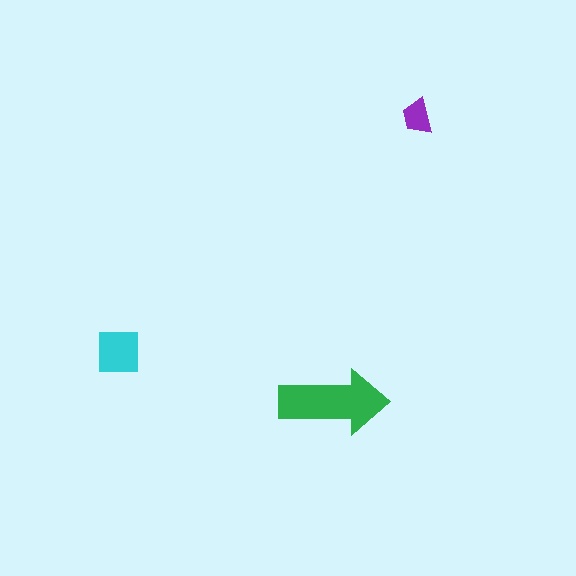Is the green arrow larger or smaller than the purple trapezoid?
Larger.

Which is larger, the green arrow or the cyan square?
The green arrow.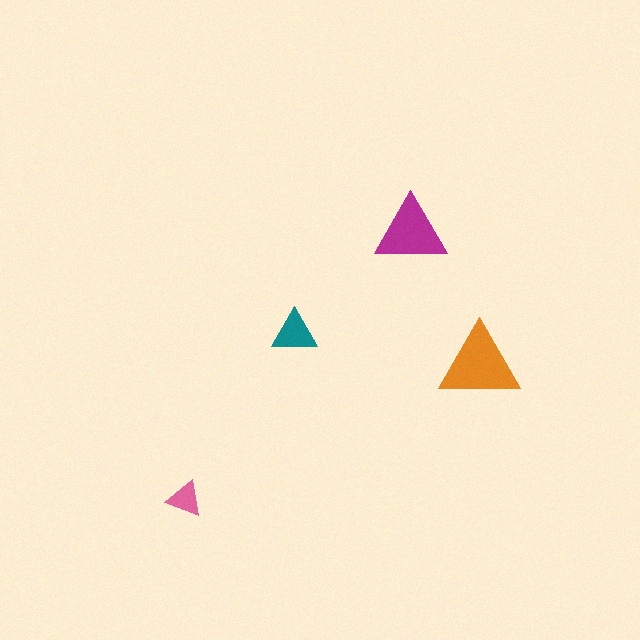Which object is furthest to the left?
The pink triangle is leftmost.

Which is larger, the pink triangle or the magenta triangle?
The magenta one.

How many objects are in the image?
There are 4 objects in the image.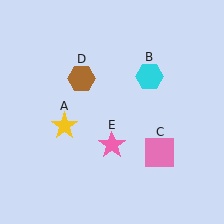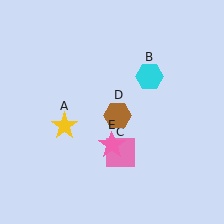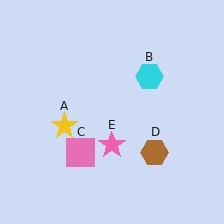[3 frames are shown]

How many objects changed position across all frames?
2 objects changed position: pink square (object C), brown hexagon (object D).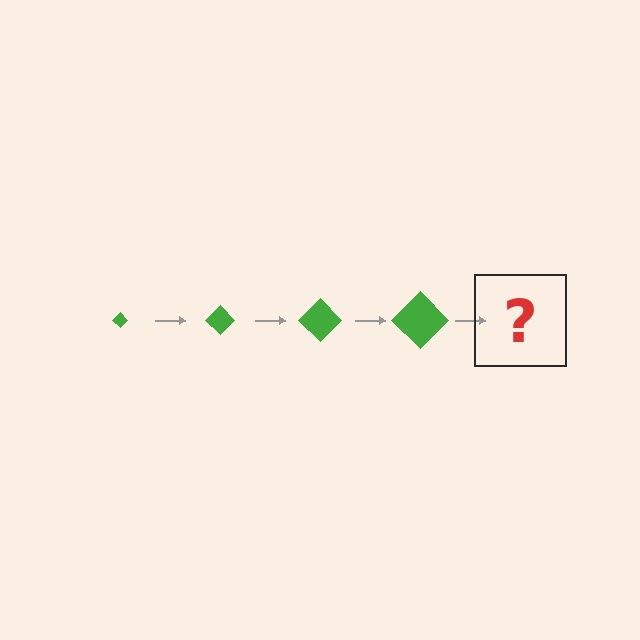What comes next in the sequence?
The next element should be a green diamond, larger than the previous one.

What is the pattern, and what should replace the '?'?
The pattern is that the diamond gets progressively larger each step. The '?' should be a green diamond, larger than the previous one.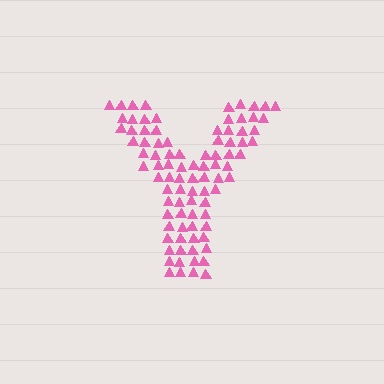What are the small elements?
The small elements are triangles.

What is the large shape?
The large shape is the letter Y.